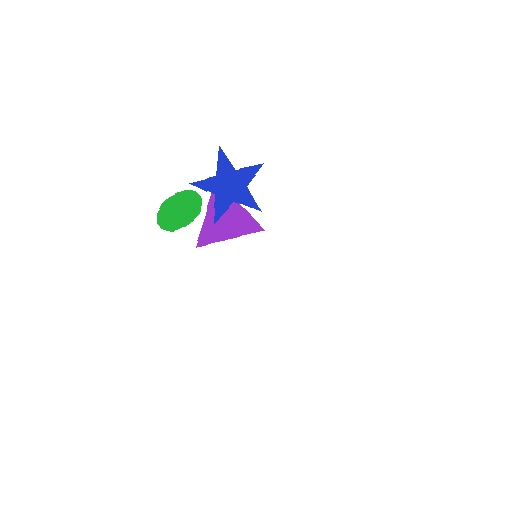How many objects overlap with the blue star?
2 objects overlap with the blue star.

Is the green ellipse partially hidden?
Yes, it is partially covered by another shape.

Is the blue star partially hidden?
No, no other shape covers it.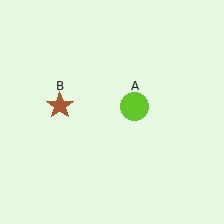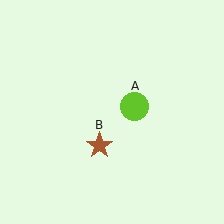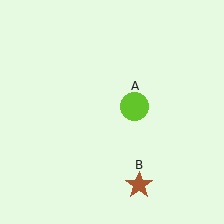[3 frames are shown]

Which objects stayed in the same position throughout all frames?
Lime circle (object A) remained stationary.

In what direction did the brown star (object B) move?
The brown star (object B) moved down and to the right.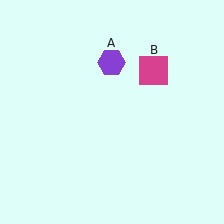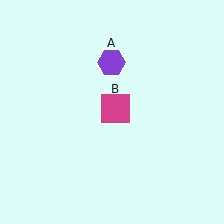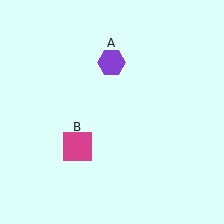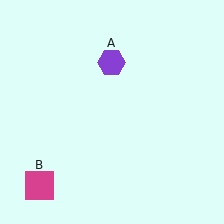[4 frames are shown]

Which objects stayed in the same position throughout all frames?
Purple hexagon (object A) remained stationary.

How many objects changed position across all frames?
1 object changed position: magenta square (object B).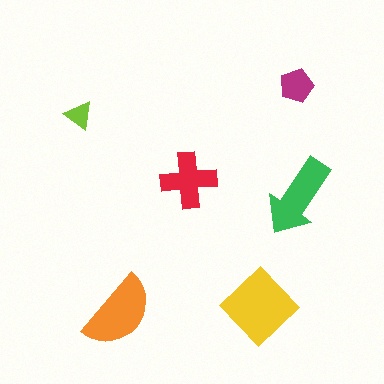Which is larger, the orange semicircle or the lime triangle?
The orange semicircle.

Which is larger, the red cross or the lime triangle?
The red cross.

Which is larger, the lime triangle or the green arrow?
The green arrow.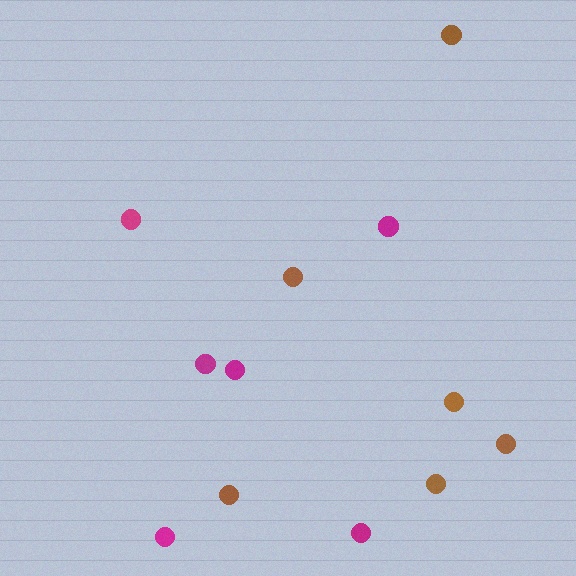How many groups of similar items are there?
There are 2 groups: one group of magenta circles (6) and one group of brown circles (6).